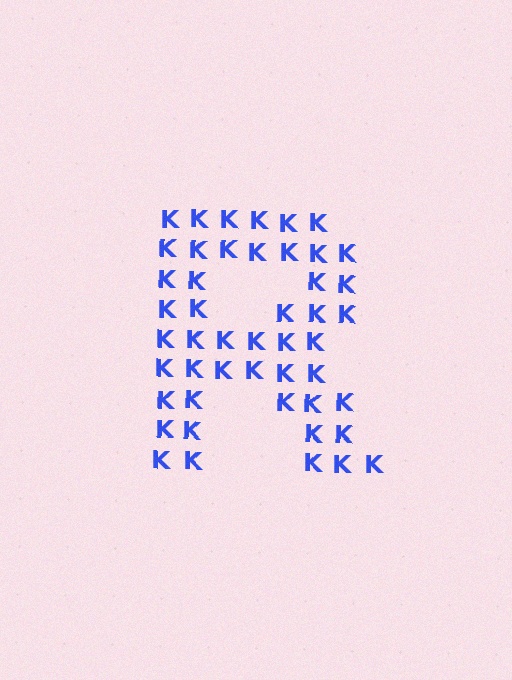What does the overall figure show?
The overall figure shows the letter R.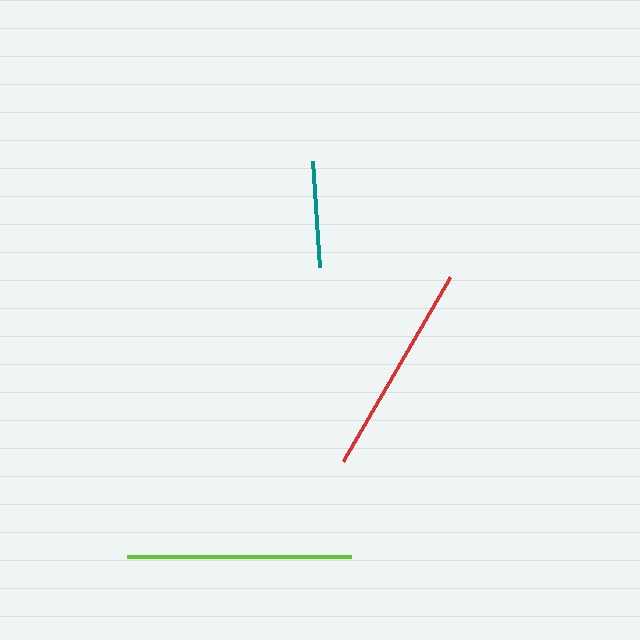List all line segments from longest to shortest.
From longest to shortest: lime, red, teal.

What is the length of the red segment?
The red segment is approximately 213 pixels long.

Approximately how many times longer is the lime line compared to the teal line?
The lime line is approximately 2.1 times the length of the teal line.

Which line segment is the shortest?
The teal line is the shortest at approximately 107 pixels.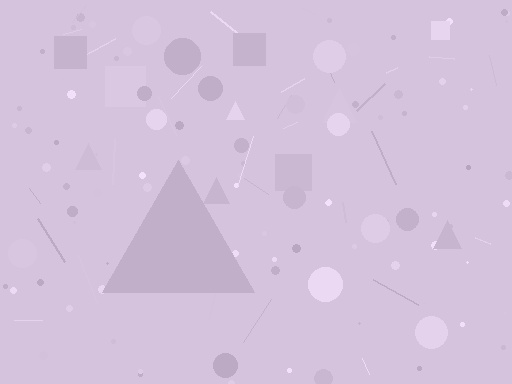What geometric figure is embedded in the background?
A triangle is embedded in the background.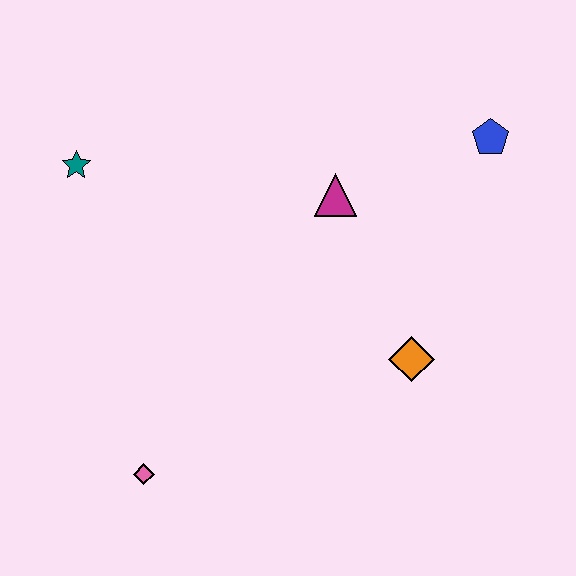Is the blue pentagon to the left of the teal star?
No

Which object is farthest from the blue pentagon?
The pink diamond is farthest from the blue pentagon.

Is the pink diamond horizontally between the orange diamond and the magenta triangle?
No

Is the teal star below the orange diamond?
No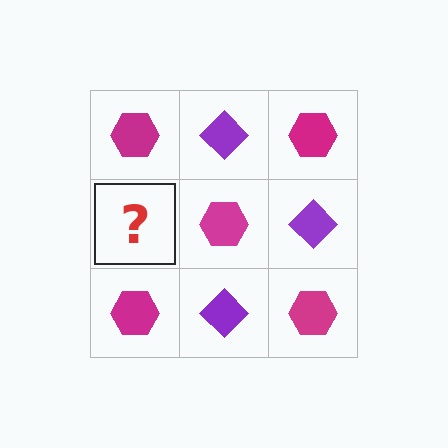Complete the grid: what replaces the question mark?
The question mark should be replaced with a purple diamond.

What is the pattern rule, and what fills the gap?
The rule is that it alternates magenta hexagon and purple diamond in a checkerboard pattern. The gap should be filled with a purple diamond.